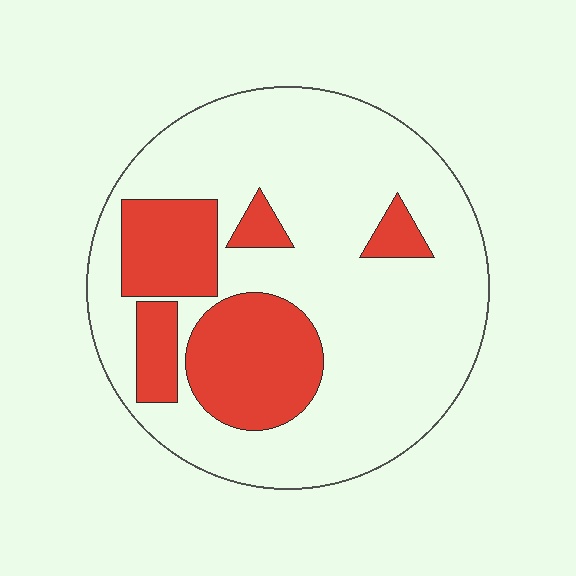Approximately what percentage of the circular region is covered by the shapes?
Approximately 25%.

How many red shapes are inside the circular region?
5.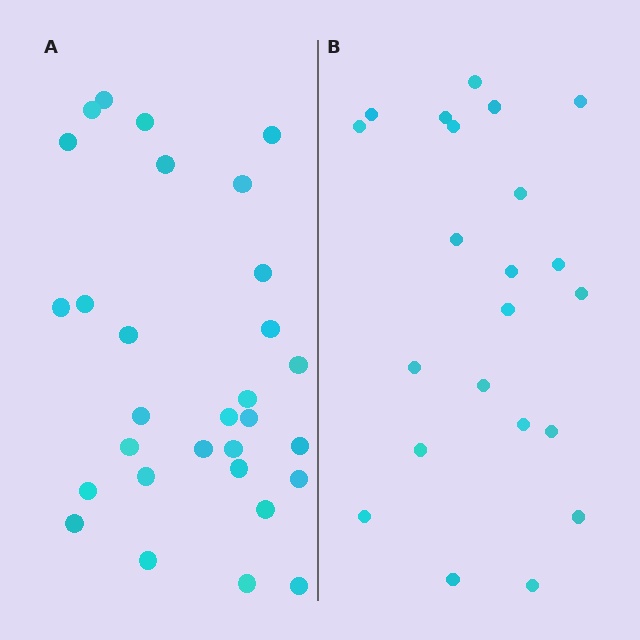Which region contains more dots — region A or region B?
Region A (the left region) has more dots.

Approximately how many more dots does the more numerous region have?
Region A has roughly 8 or so more dots than region B.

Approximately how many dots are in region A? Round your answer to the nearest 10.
About 30 dots.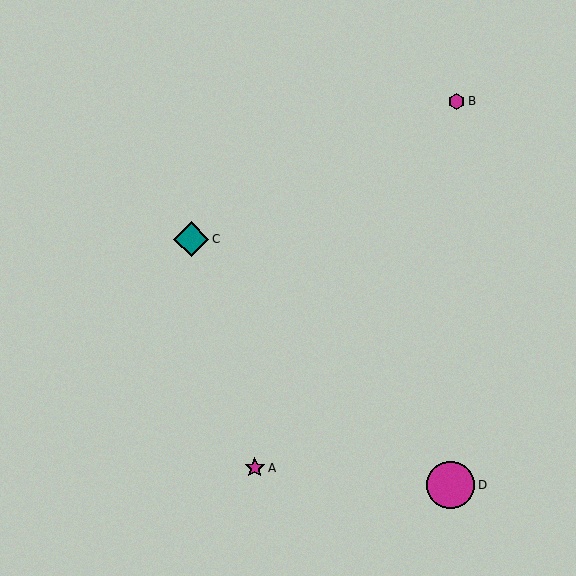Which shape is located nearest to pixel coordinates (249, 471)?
The magenta star (labeled A) at (255, 468) is nearest to that location.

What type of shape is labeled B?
Shape B is a magenta hexagon.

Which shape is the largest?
The magenta circle (labeled D) is the largest.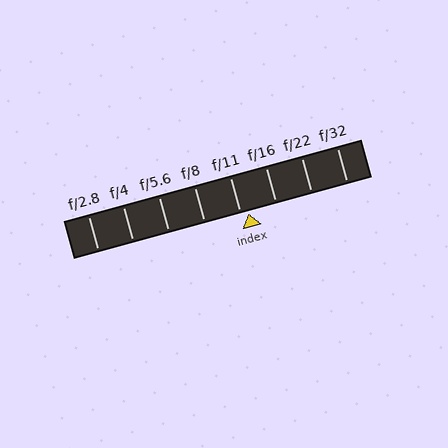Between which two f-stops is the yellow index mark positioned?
The index mark is between f/11 and f/16.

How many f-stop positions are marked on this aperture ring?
There are 8 f-stop positions marked.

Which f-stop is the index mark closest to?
The index mark is closest to f/11.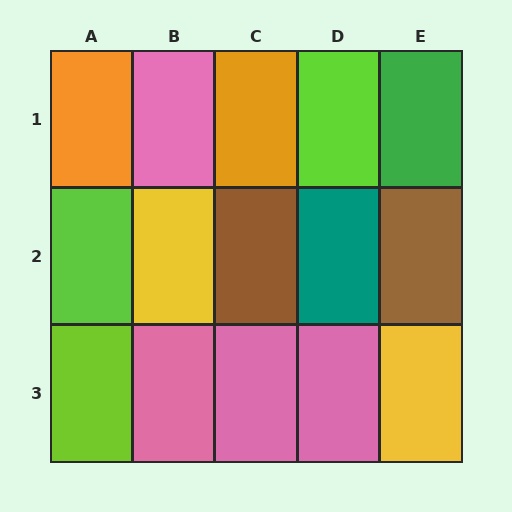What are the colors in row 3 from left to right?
Lime, pink, pink, pink, yellow.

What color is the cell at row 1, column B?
Pink.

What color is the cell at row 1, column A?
Orange.